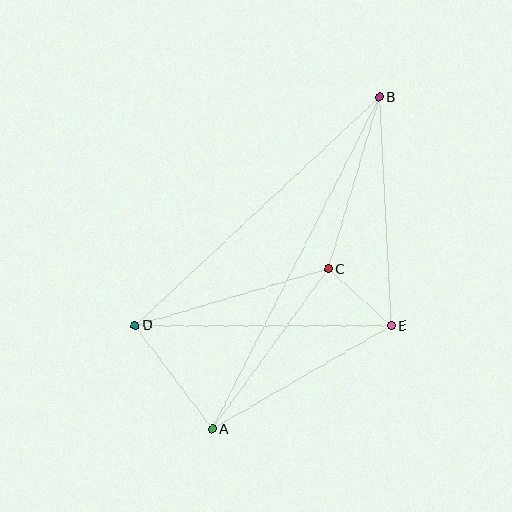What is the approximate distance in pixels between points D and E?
The distance between D and E is approximately 256 pixels.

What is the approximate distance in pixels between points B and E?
The distance between B and E is approximately 229 pixels.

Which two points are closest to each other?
Points C and E are closest to each other.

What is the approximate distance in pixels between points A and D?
The distance between A and D is approximately 129 pixels.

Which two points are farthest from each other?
Points A and B are farthest from each other.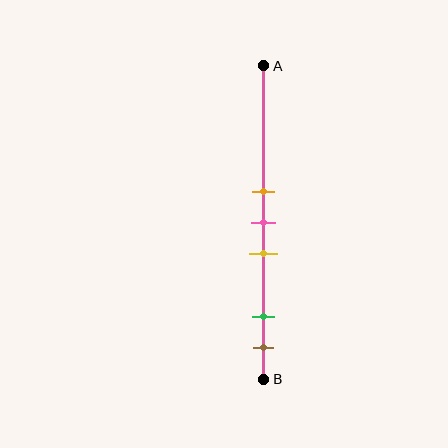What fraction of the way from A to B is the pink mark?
The pink mark is approximately 50% (0.5) of the way from A to B.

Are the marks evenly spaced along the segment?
No, the marks are not evenly spaced.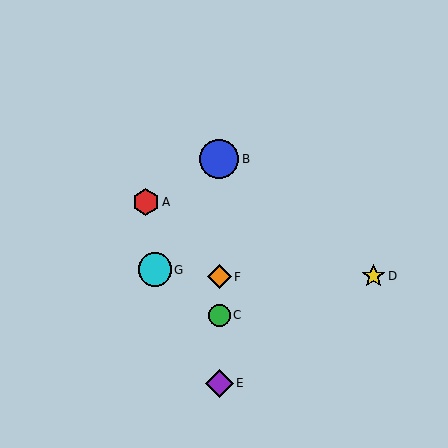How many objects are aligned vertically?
4 objects (B, C, E, F) are aligned vertically.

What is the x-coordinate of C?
Object C is at x≈219.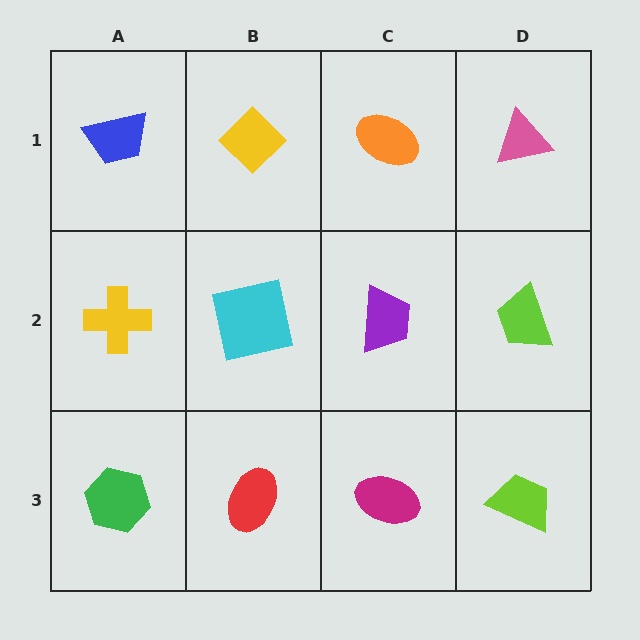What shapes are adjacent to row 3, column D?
A lime trapezoid (row 2, column D), a magenta ellipse (row 3, column C).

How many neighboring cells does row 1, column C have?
3.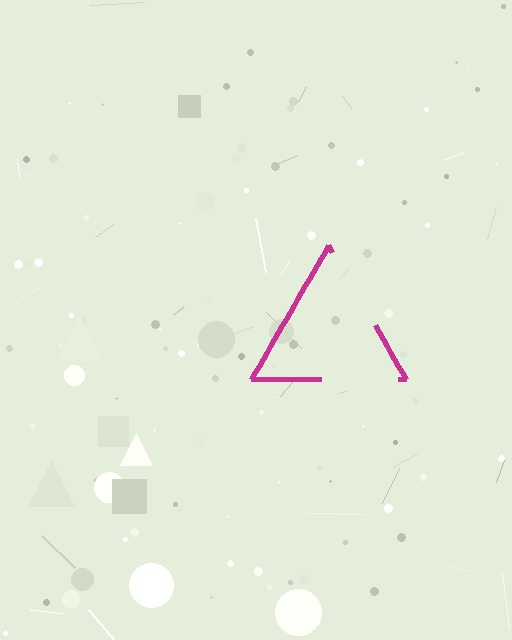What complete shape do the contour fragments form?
The contour fragments form a triangle.